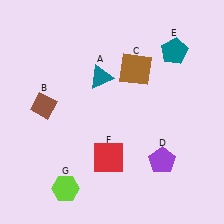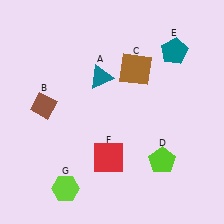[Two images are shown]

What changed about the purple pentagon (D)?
In Image 1, D is purple. In Image 2, it changed to lime.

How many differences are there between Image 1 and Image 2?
There is 1 difference between the two images.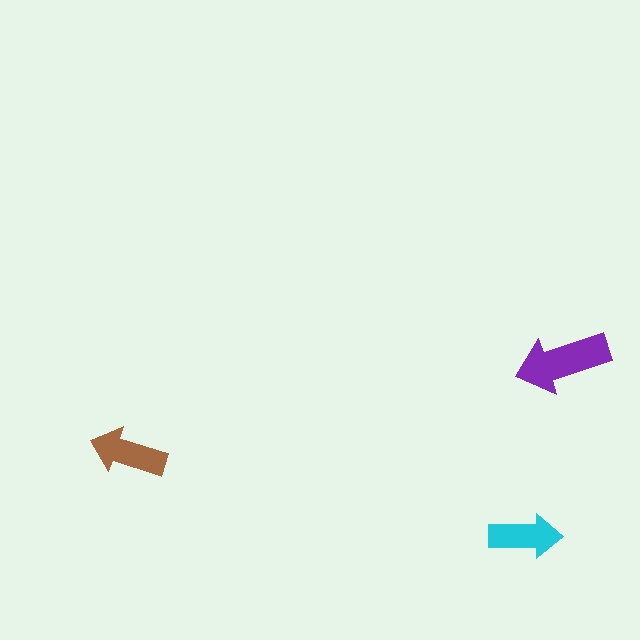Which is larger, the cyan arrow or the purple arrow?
The purple one.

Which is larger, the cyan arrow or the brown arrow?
The brown one.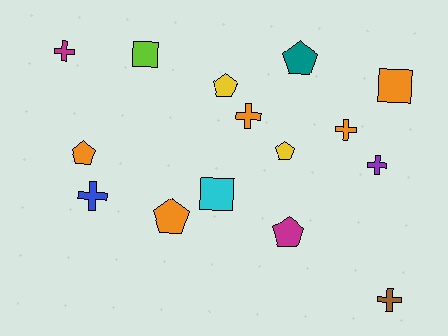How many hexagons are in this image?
There are no hexagons.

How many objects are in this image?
There are 15 objects.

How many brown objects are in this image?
There is 1 brown object.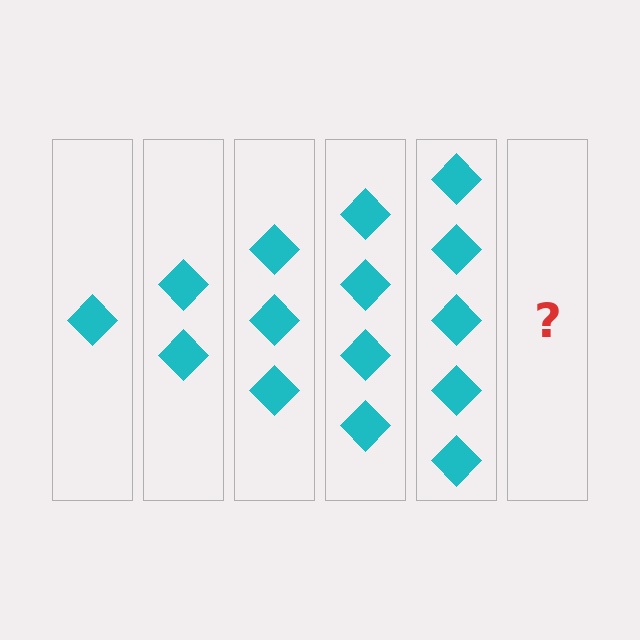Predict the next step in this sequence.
The next step is 6 diamonds.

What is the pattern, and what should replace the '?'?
The pattern is that each step adds one more diamond. The '?' should be 6 diamonds.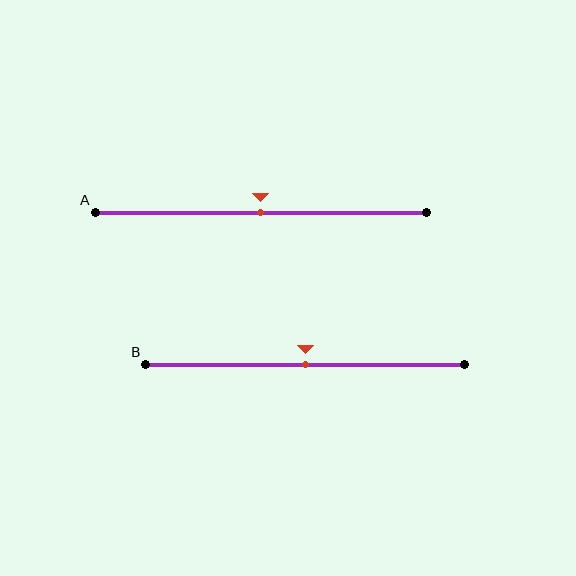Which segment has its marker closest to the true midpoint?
Segment A has its marker closest to the true midpoint.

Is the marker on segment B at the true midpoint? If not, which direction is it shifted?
Yes, the marker on segment B is at the true midpoint.